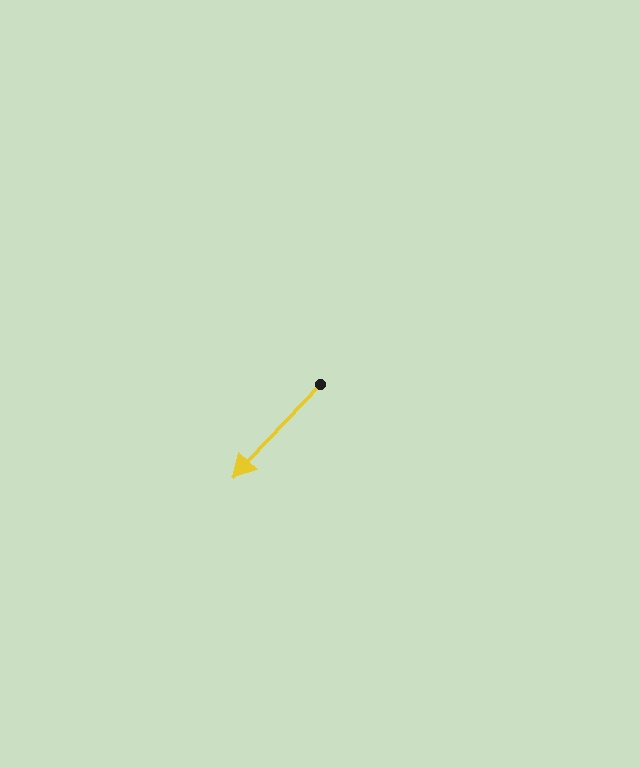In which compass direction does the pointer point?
Southwest.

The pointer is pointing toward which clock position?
Roughly 7 o'clock.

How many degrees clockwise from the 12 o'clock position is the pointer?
Approximately 223 degrees.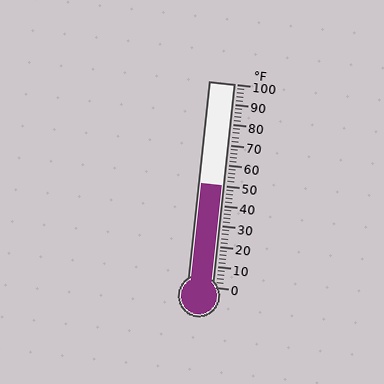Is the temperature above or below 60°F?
The temperature is below 60°F.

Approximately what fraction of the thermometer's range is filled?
The thermometer is filled to approximately 50% of its range.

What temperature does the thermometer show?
The thermometer shows approximately 50°F.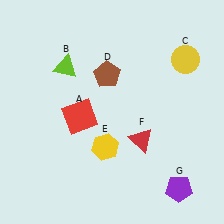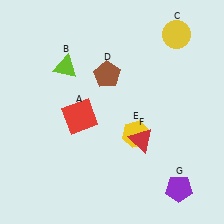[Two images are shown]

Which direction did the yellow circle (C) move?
The yellow circle (C) moved up.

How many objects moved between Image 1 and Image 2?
2 objects moved between the two images.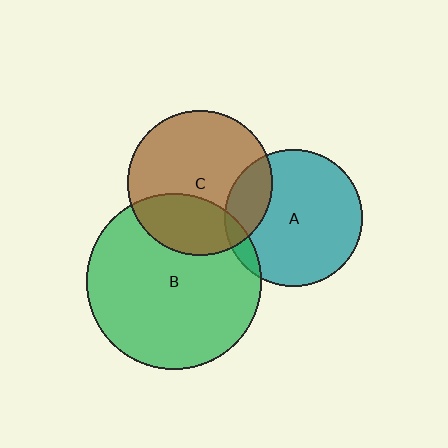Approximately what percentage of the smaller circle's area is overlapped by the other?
Approximately 30%.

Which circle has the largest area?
Circle B (green).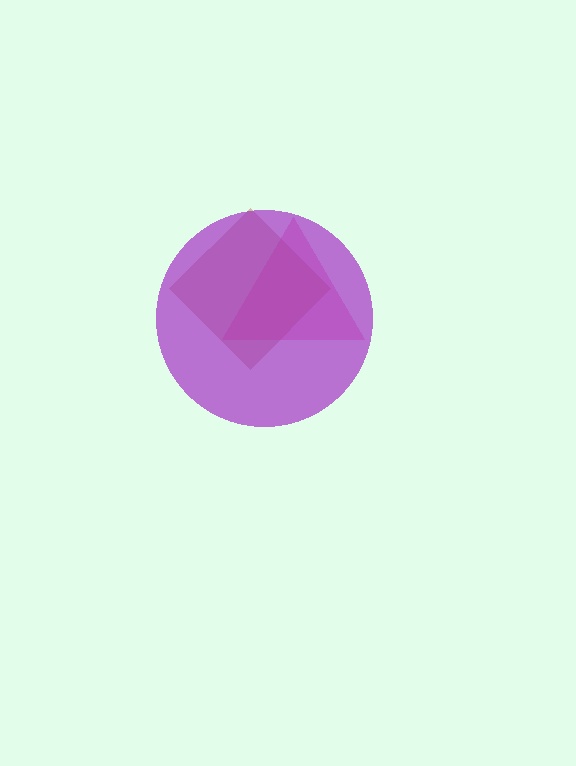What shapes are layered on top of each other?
The layered shapes are: a pink triangle, a brown diamond, a purple circle.